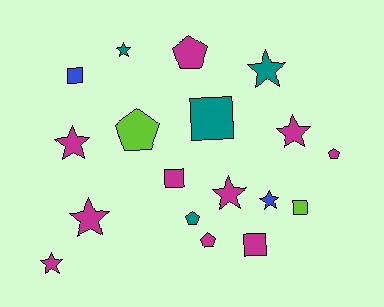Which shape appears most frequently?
Star, with 8 objects.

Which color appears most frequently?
Magenta, with 10 objects.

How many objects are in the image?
There are 18 objects.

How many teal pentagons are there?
There is 1 teal pentagon.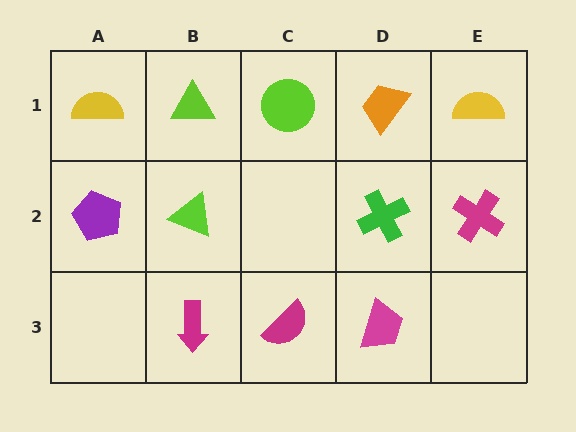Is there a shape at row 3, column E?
No, that cell is empty.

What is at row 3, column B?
A magenta arrow.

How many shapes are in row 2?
4 shapes.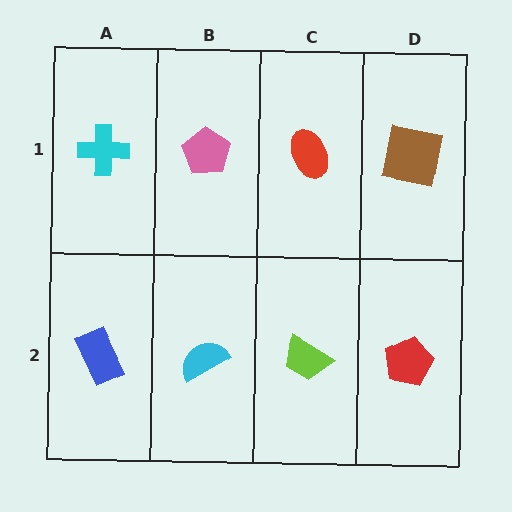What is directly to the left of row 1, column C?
A pink pentagon.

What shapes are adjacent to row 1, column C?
A lime trapezoid (row 2, column C), a pink pentagon (row 1, column B), a brown square (row 1, column D).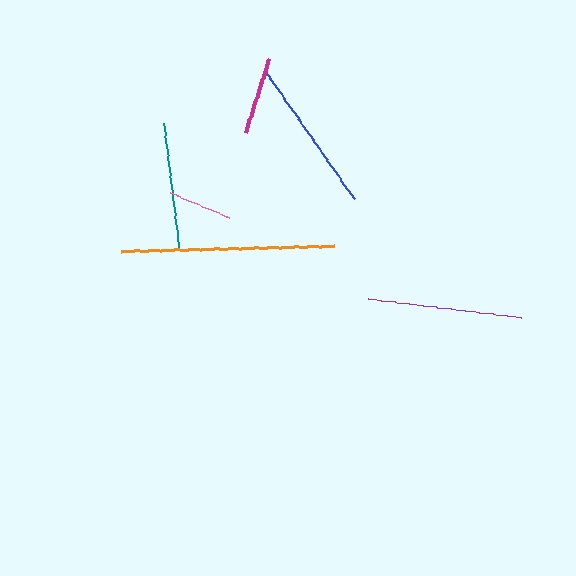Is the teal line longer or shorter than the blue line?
The blue line is longer than the teal line.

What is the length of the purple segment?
The purple segment is approximately 154 pixels long.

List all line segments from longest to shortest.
From longest to shortest: orange, blue, purple, teal, magenta, pink.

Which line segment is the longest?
The orange line is the longest at approximately 214 pixels.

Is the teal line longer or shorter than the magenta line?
The teal line is longer than the magenta line.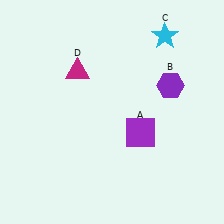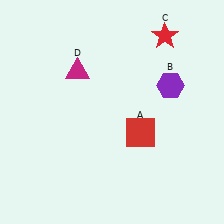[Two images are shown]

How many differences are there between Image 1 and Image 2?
There are 2 differences between the two images.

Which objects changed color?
A changed from purple to red. C changed from cyan to red.